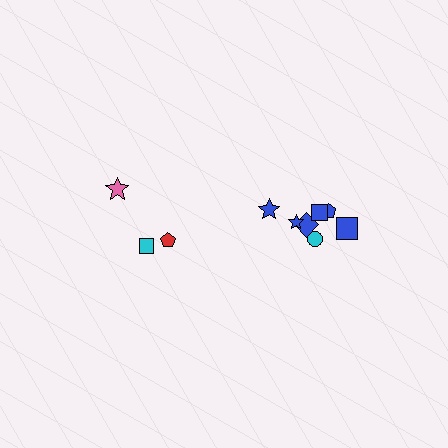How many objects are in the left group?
There are 3 objects.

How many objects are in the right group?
There are 7 objects.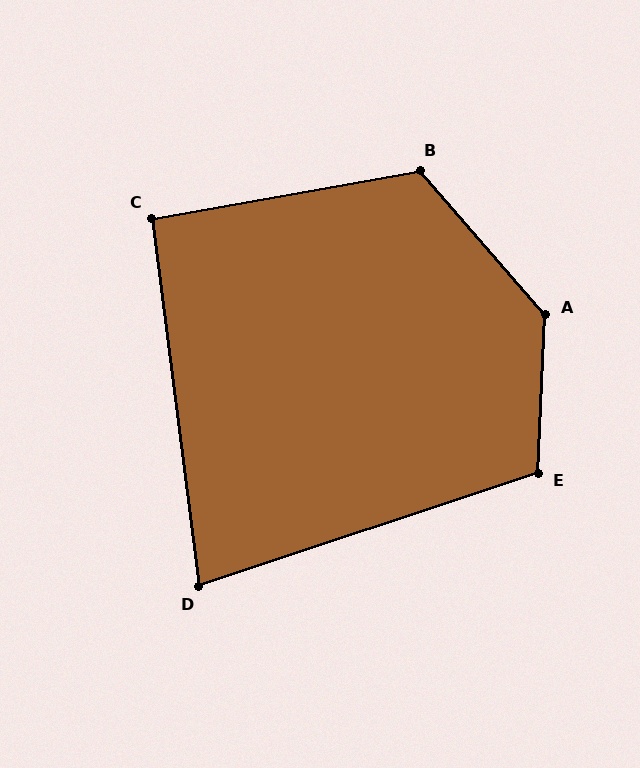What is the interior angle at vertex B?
Approximately 121 degrees (obtuse).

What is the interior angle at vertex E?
Approximately 111 degrees (obtuse).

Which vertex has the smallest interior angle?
D, at approximately 79 degrees.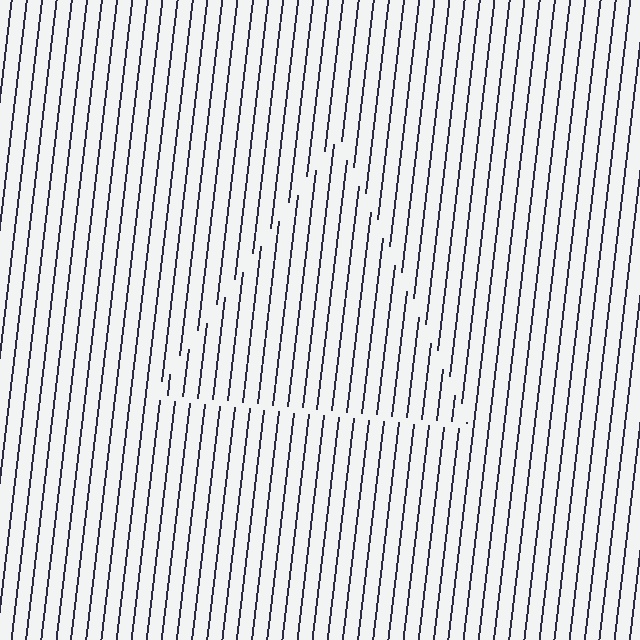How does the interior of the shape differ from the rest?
The interior of the shape contains the same grating, shifted by half a period — the contour is defined by the phase discontinuity where line-ends from the inner and outer gratings abut.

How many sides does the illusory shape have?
3 sides — the line-ends trace a triangle.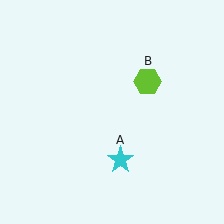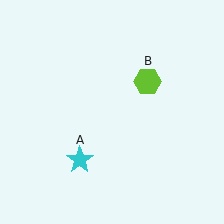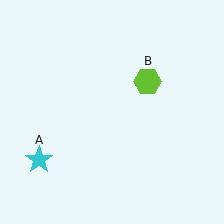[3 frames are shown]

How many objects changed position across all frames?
1 object changed position: cyan star (object A).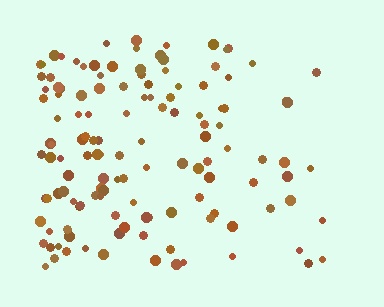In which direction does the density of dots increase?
From right to left, with the left side densest.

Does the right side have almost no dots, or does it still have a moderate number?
Still a moderate number, just noticeably fewer than the left.